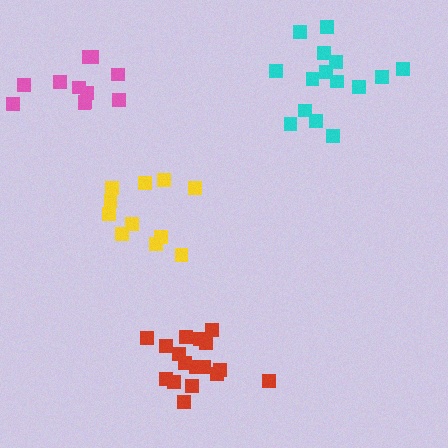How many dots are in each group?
Group 1: 11 dots, Group 2: 15 dots, Group 3: 17 dots, Group 4: 11 dots (54 total).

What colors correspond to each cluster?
The clusters are colored: yellow, cyan, red, pink.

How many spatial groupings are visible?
There are 4 spatial groupings.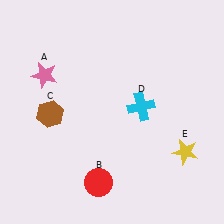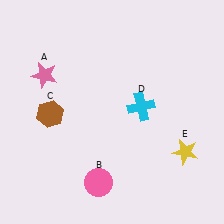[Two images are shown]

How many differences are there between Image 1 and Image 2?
There is 1 difference between the two images.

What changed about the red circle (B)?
In Image 1, B is red. In Image 2, it changed to pink.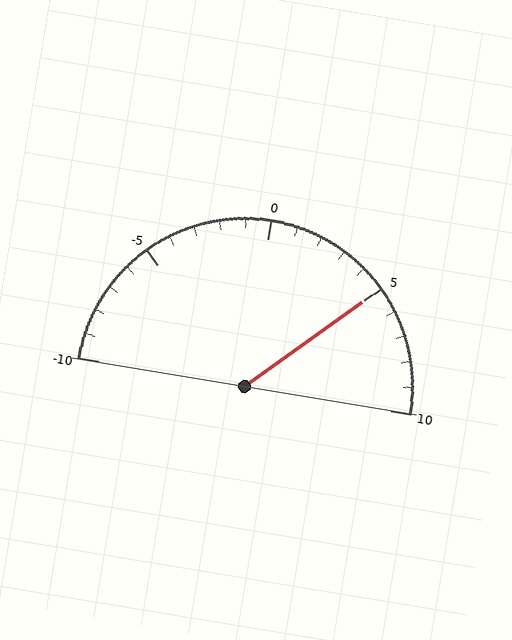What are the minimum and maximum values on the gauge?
The gauge ranges from -10 to 10.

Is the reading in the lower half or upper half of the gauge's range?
The reading is in the upper half of the range (-10 to 10).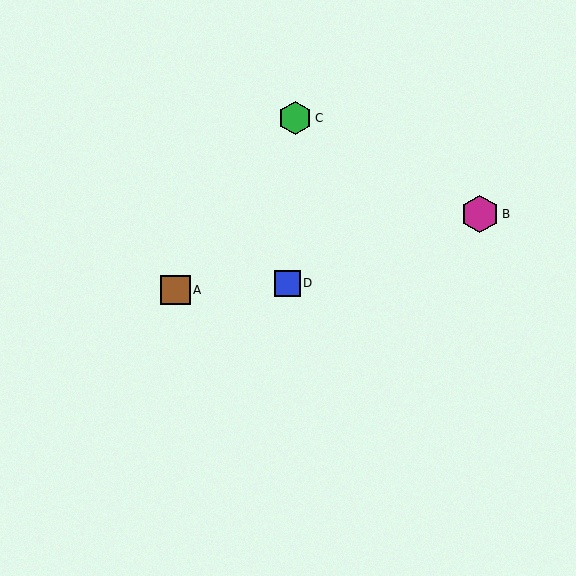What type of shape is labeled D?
Shape D is a blue square.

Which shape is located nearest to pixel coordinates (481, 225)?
The magenta hexagon (labeled B) at (480, 214) is nearest to that location.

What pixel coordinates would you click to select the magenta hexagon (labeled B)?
Click at (480, 214) to select the magenta hexagon B.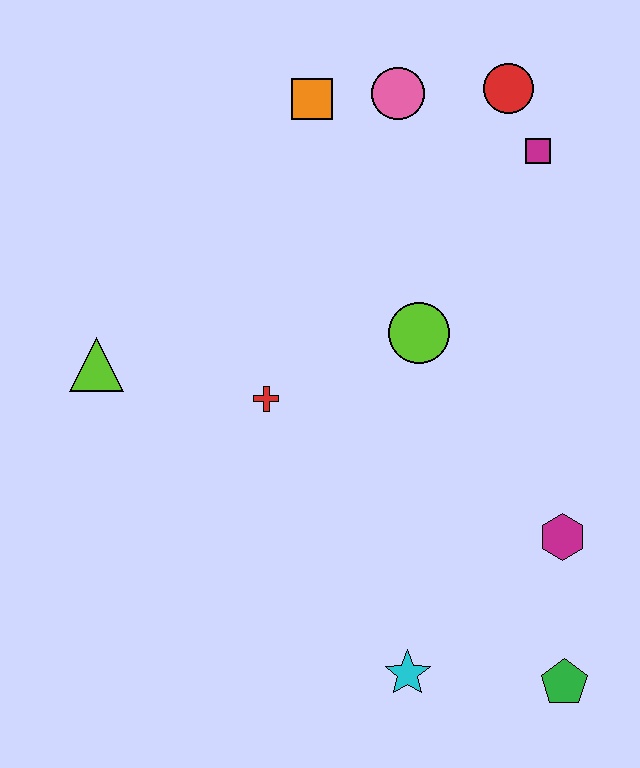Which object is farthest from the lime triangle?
The green pentagon is farthest from the lime triangle.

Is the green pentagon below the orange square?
Yes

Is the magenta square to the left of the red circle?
No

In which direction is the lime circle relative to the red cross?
The lime circle is to the right of the red cross.